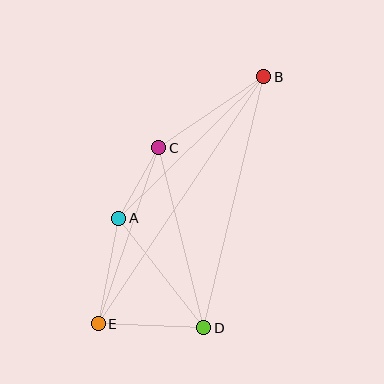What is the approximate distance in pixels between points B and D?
The distance between B and D is approximately 258 pixels.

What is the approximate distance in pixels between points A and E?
The distance between A and E is approximately 107 pixels.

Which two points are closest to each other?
Points A and C are closest to each other.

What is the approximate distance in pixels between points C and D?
The distance between C and D is approximately 185 pixels.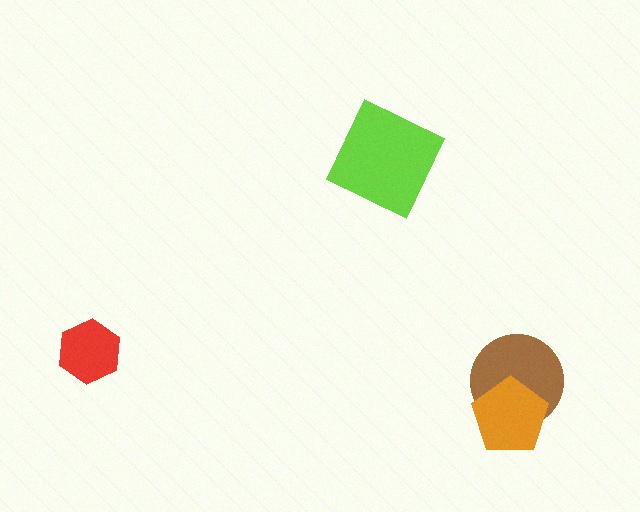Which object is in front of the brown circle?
The orange pentagon is in front of the brown circle.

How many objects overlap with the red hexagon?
0 objects overlap with the red hexagon.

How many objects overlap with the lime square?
0 objects overlap with the lime square.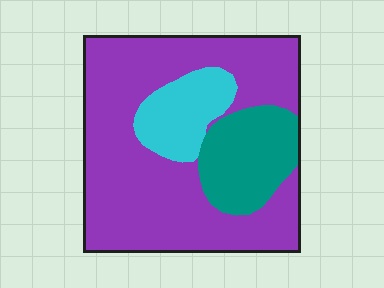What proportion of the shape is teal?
Teal takes up about one sixth (1/6) of the shape.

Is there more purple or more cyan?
Purple.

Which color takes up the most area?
Purple, at roughly 70%.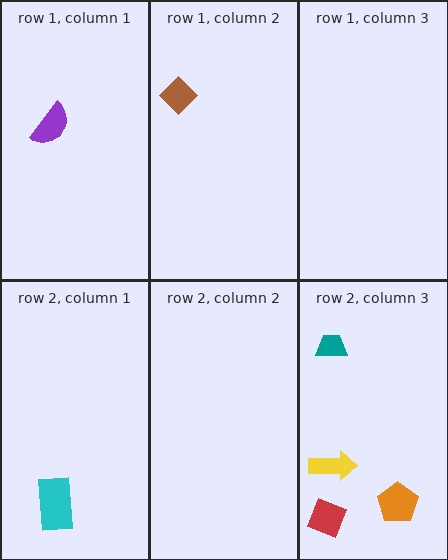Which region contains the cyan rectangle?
The row 2, column 1 region.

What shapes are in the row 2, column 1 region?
The cyan rectangle.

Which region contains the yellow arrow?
The row 2, column 3 region.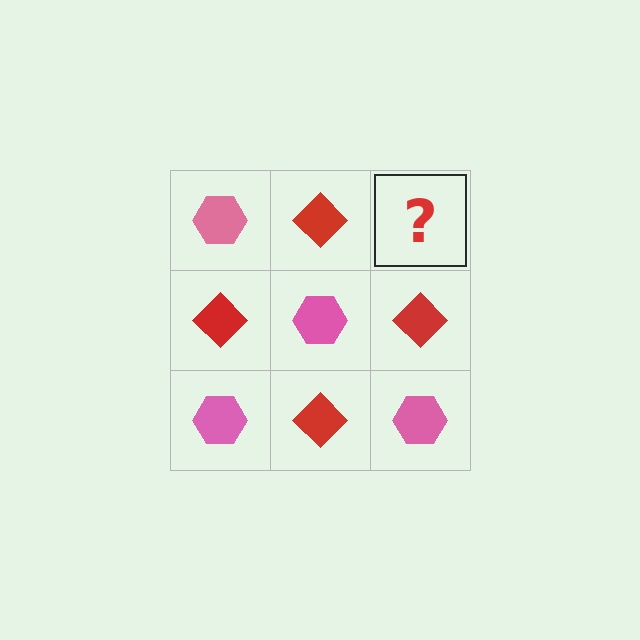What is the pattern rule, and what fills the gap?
The rule is that it alternates pink hexagon and red diamond in a checkerboard pattern. The gap should be filled with a pink hexagon.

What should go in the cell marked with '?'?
The missing cell should contain a pink hexagon.